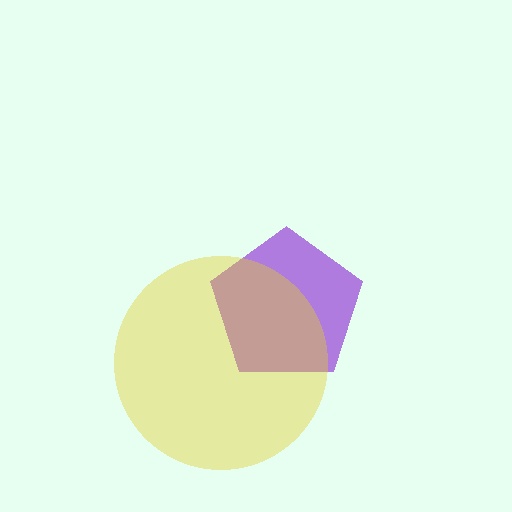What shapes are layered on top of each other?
The layered shapes are: a purple pentagon, a yellow circle.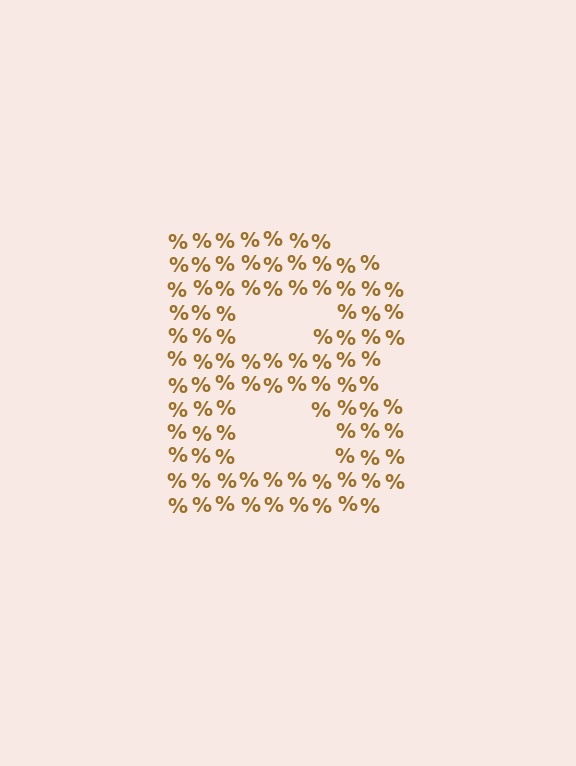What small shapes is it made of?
It is made of small percent signs.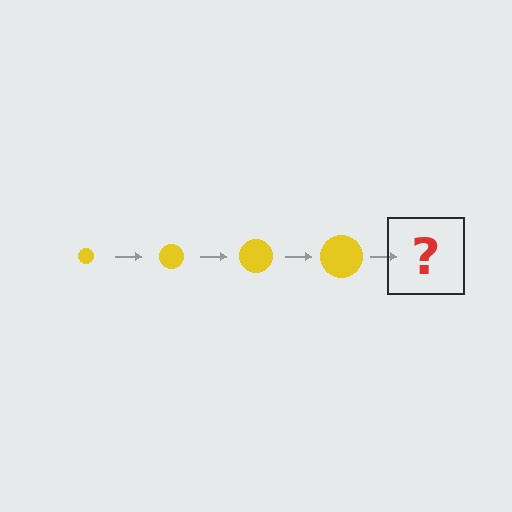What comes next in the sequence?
The next element should be a yellow circle, larger than the previous one.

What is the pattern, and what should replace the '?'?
The pattern is that the circle gets progressively larger each step. The '?' should be a yellow circle, larger than the previous one.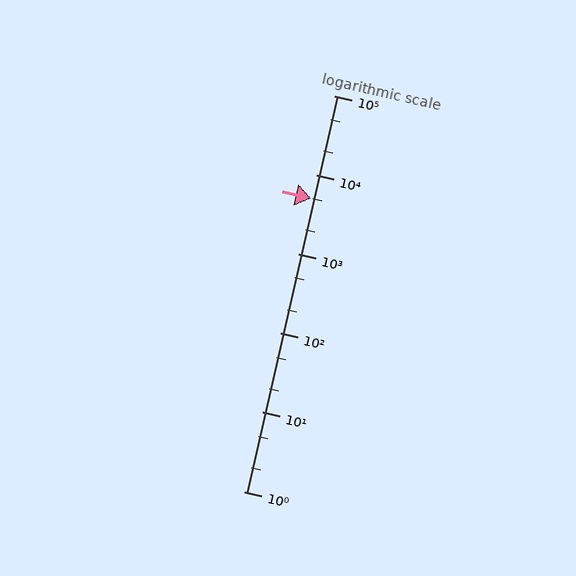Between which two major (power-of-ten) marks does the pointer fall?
The pointer is between 1000 and 10000.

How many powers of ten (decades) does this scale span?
The scale spans 5 decades, from 1 to 100000.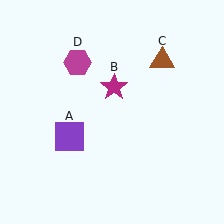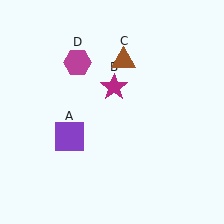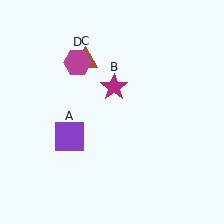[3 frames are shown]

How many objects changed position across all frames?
1 object changed position: brown triangle (object C).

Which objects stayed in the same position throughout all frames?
Purple square (object A) and magenta star (object B) and magenta hexagon (object D) remained stationary.